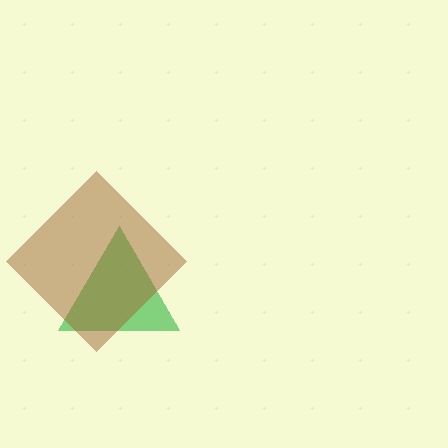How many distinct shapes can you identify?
There are 2 distinct shapes: a green triangle, a brown diamond.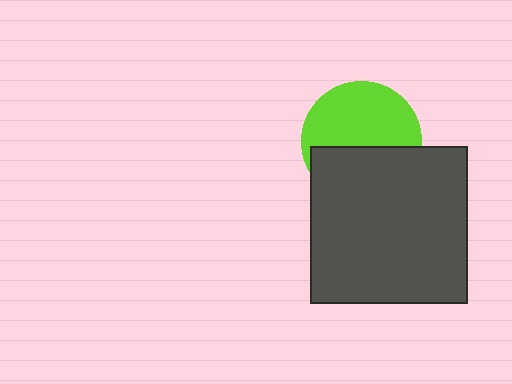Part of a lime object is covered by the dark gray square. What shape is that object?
It is a circle.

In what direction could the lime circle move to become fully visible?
The lime circle could move up. That would shift it out from behind the dark gray square entirely.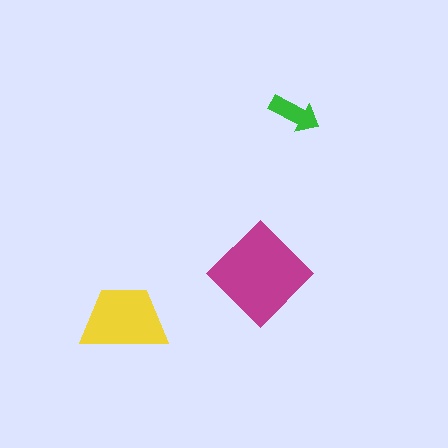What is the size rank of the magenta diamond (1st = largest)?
1st.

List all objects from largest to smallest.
The magenta diamond, the yellow trapezoid, the green arrow.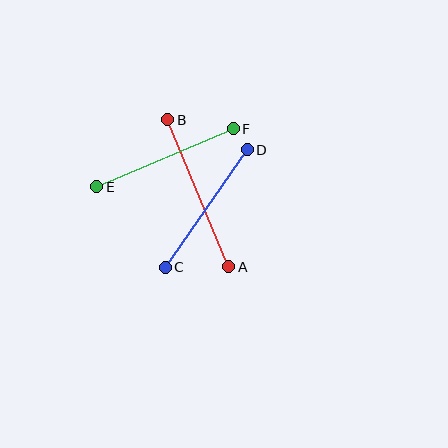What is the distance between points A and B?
The distance is approximately 159 pixels.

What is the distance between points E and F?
The distance is approximately 148 pixels.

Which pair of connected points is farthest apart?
Points A and B are farthest apart.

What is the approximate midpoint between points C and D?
The midpoint is at approximately (206, 208) pixels.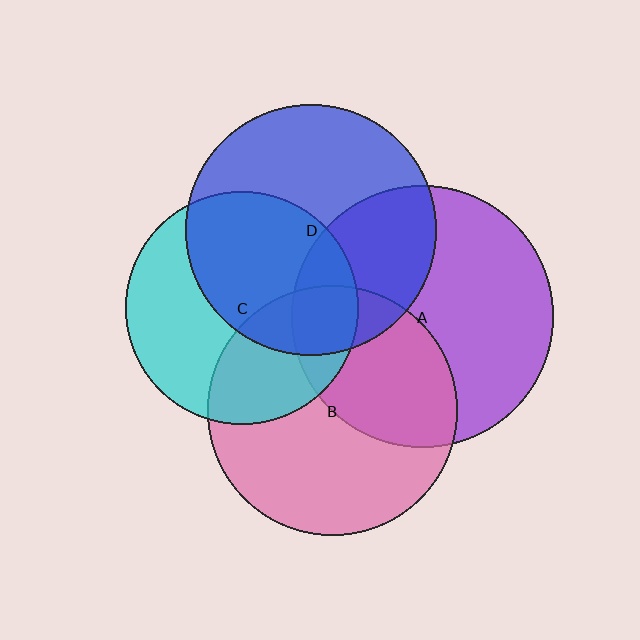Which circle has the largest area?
Circle A (purple).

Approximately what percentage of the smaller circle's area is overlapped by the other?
Approximately 50%.